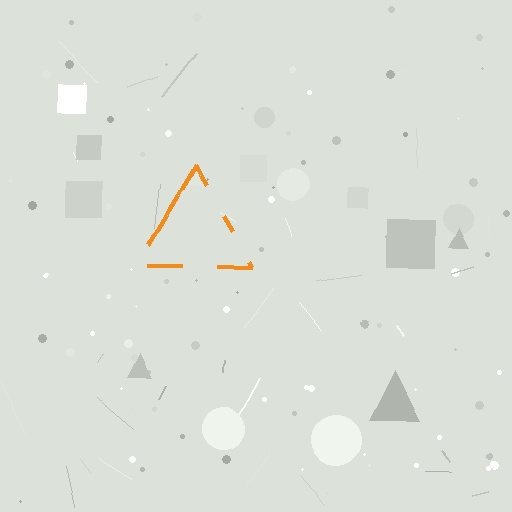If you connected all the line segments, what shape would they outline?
They would outline a triangle.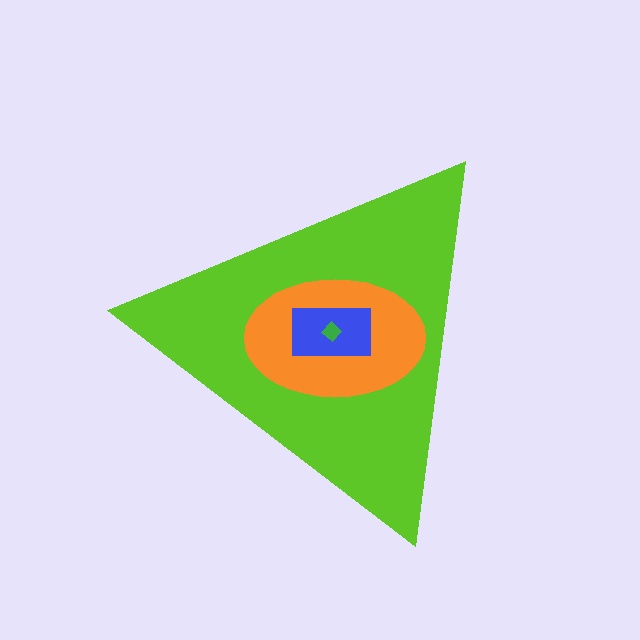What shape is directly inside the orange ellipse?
The blue rectangle.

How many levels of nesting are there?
4.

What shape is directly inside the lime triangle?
The orange ellipse.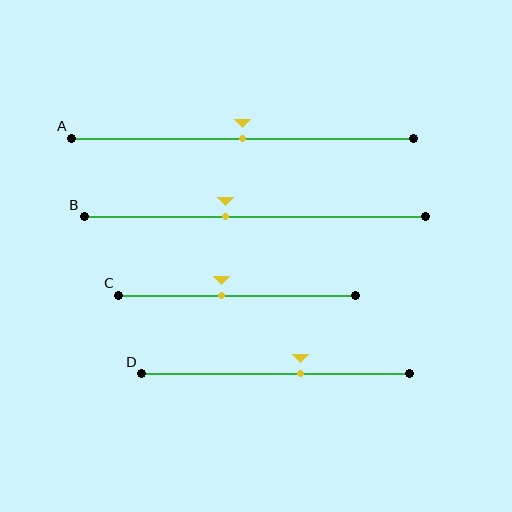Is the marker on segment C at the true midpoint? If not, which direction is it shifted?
No, the marker on segment C is shifted to the left by about 6% of the segment length.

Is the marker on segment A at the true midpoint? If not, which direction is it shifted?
Yes, the marker on segment A is at the true midpoint.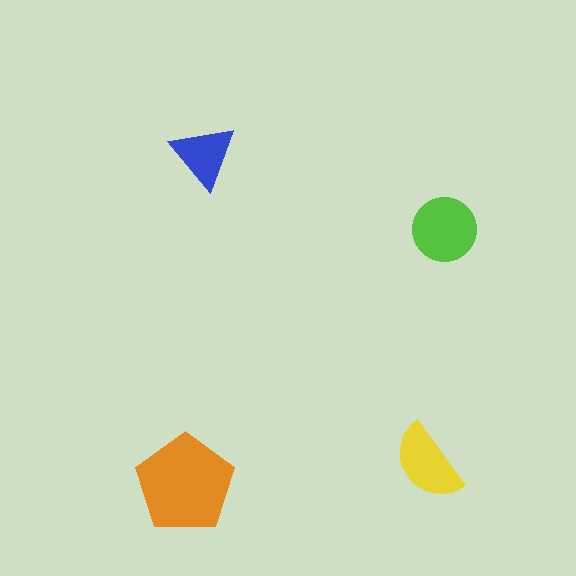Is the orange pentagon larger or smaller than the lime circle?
Larger.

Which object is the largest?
The orange pentagon.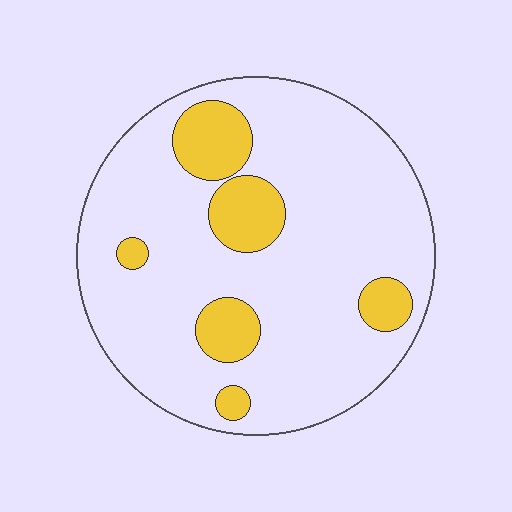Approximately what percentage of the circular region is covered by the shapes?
Approximately 15%.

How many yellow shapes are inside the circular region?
6.